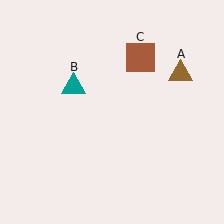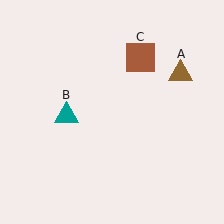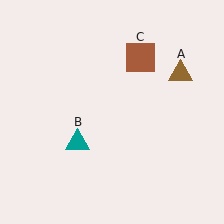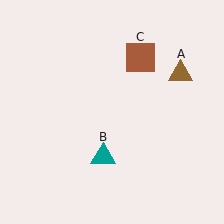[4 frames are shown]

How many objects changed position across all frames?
1 object changed position: teal triangle (object B).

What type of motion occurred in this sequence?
The teal triangle (object B) rotated counterclockwise around the center of the scene.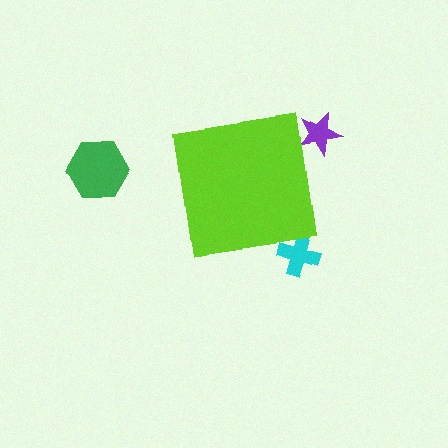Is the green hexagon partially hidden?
No, the green hexagon is fully visible.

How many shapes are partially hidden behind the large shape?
2 shapes are partially hidden.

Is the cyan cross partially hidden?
Yes, the cyan cross is partially hidden behind the lime square.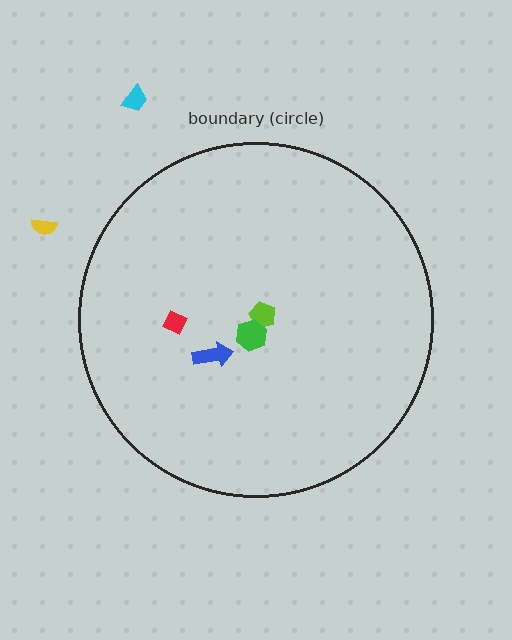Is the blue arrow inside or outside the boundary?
Inside.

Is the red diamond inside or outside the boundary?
Inside.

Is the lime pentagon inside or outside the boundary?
Inside.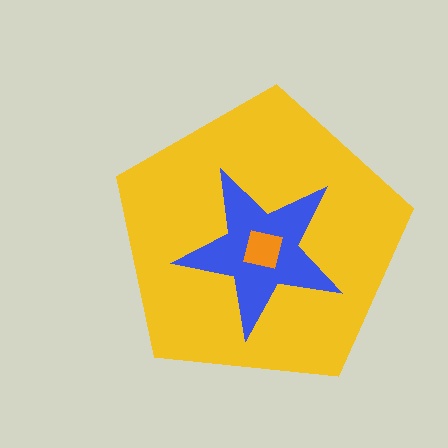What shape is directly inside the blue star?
The orange square.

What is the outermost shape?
The yellow pentagon.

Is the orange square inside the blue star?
Yes.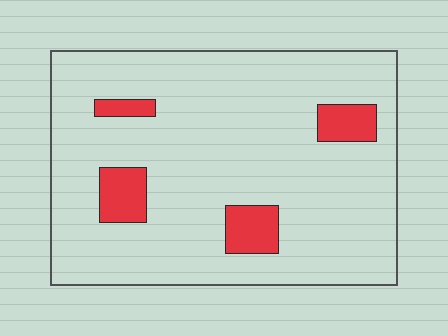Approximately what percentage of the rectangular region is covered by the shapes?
Approximately 10%.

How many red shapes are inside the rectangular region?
4.